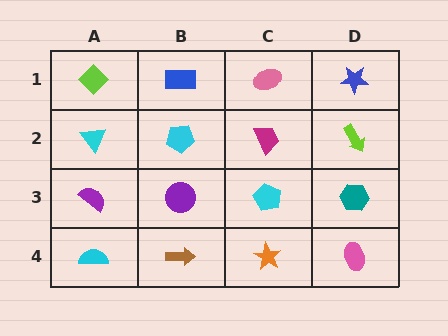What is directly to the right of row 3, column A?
A purple circle.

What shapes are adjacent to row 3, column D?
A lime arrow (row 2, column D), a pink ellipse (row 4, column D), a cyan pentagon (row 3, column C).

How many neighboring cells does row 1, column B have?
3.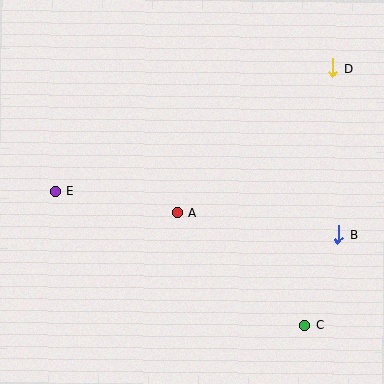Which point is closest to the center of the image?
Point A at (177, 213) is closest to the center.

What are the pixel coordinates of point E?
Point E is at (55, 191).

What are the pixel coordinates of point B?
Point B is at (338, 234).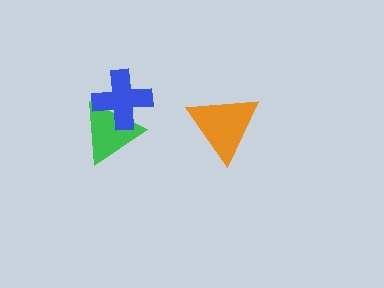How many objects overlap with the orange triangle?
0 objects overlap with the orange triangle.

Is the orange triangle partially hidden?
No, no other shape covers it.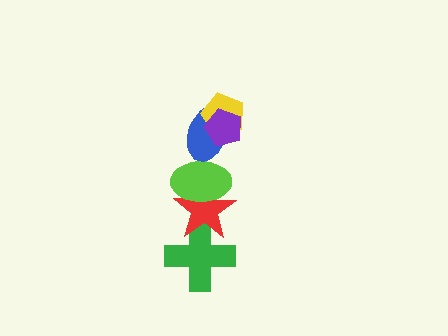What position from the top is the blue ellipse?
The blue ellipse is 3rd from the top.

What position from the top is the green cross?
The green cross is 6th from the top.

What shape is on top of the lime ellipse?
The blue ellipse is on top of the lime ellipse.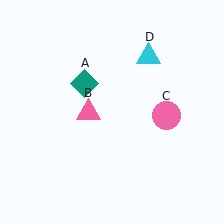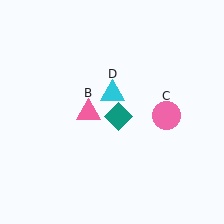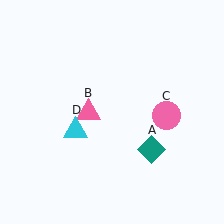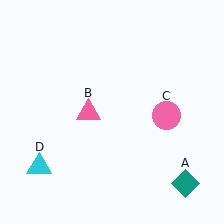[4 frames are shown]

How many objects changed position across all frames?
2 objects changed position: teal diamond (object A), cyan triangle (object D).